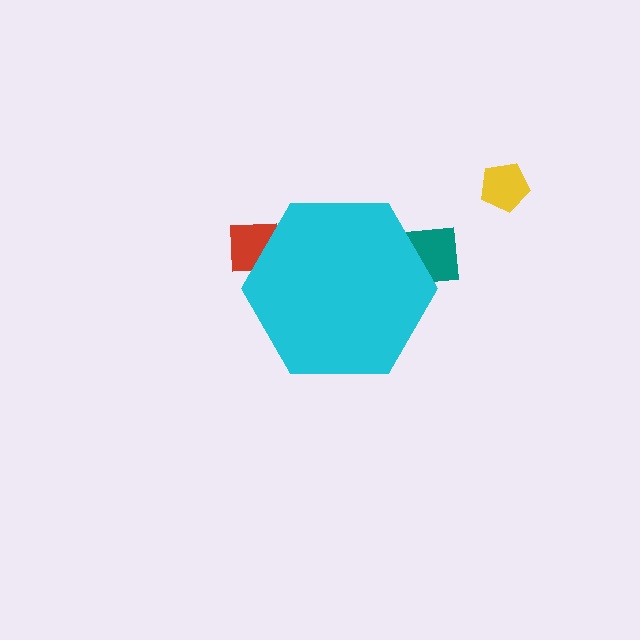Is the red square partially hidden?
Yes, the red square is partially hidden behind the cyan hexagon.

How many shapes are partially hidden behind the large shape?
2 shapes are partially hidden.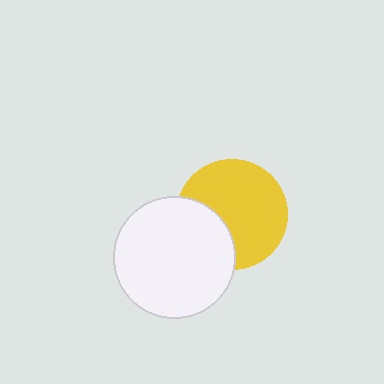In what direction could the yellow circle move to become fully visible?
The yellow circle could move toward the upper-right. That would shift it out from behind the white circle entirely.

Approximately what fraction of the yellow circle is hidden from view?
Roughly 30% of the yellow circle is hidden behind the white circle.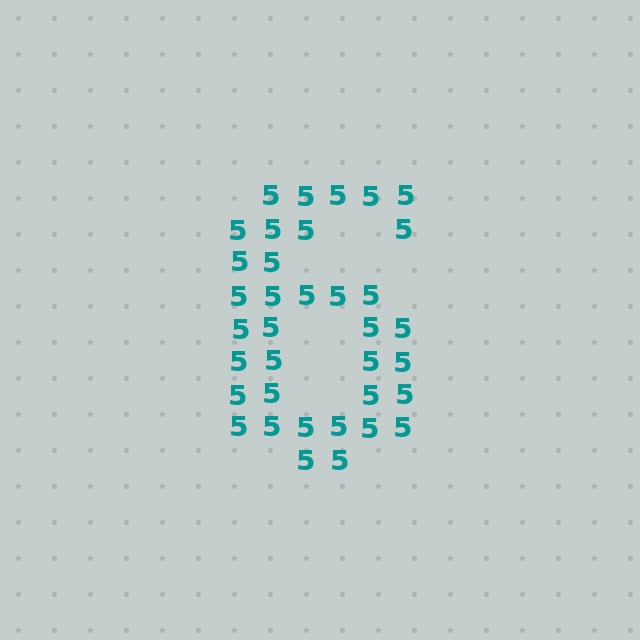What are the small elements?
The small elements are digit 5's.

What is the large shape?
The large shape is the digit 6.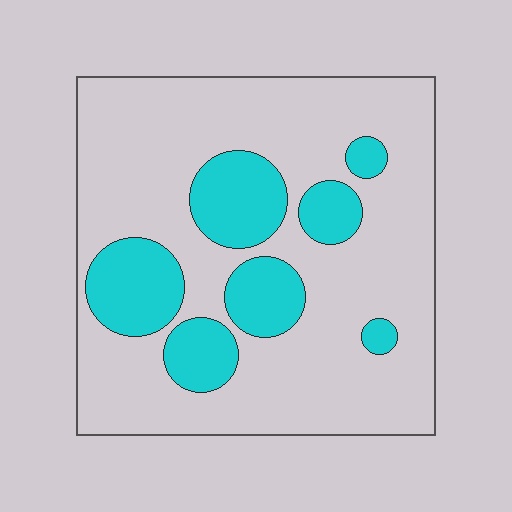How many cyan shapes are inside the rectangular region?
7.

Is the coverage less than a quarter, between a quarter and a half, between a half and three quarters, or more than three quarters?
Less than a quarter.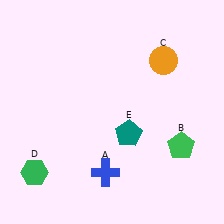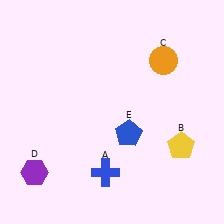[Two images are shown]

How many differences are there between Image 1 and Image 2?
There are 3 differences between the two images.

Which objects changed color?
B changed from green to yellow. D changed from green to purple. E changed from teal to blue.